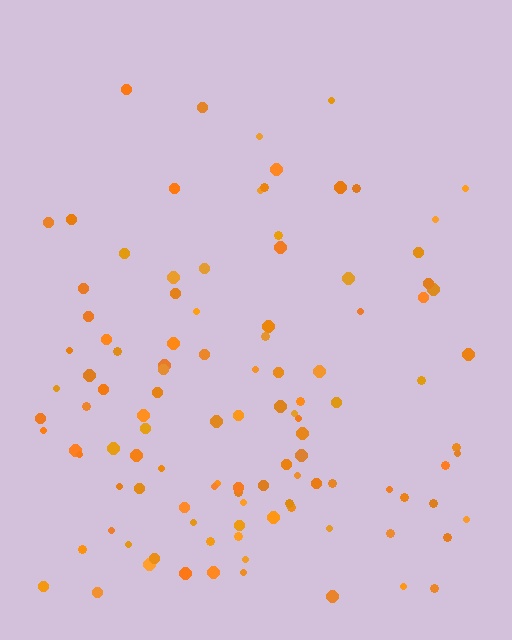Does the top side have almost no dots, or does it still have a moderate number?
Still a moderate number, just noticeably fewer than the bottom.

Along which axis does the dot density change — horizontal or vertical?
Vertical.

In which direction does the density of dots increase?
From top to bottom, with the bottom side densest.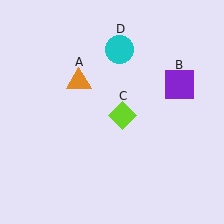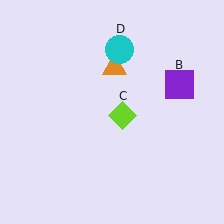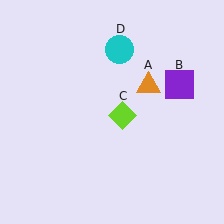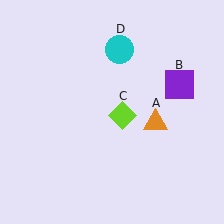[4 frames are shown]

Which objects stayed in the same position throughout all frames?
Purple square (object B) and lime diamond (object C) and cyan circle (object D) remained stationary.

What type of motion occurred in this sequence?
The orange triangle (object A) rotated clockwise around the center of the scene.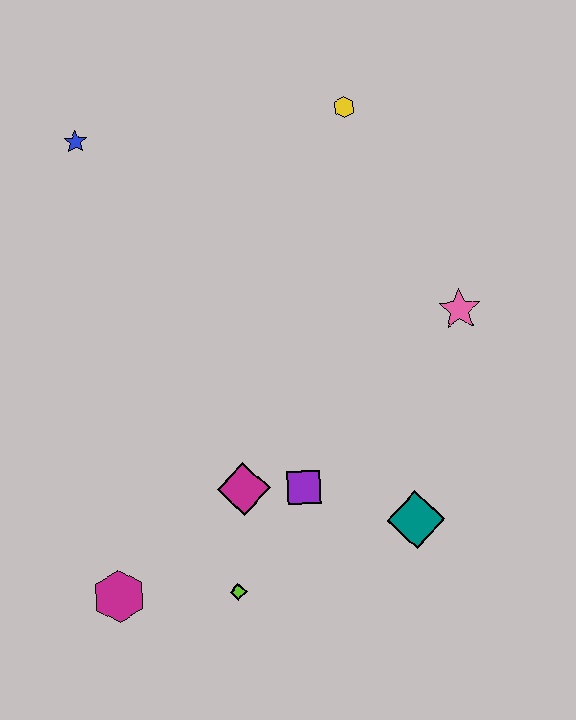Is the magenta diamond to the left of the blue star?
No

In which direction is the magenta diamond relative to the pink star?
The magenta diamond is to the left of the pink star.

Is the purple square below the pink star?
Yes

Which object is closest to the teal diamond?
The purple square is closest to the teal diamond.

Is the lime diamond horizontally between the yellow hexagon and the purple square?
No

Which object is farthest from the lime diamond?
The yellow hexagon is farthest from the lime diamond.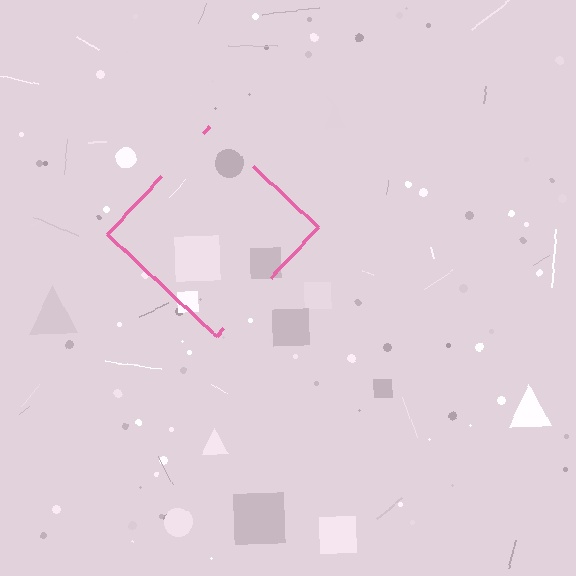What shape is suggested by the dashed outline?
The dashed outline suggests a diamond.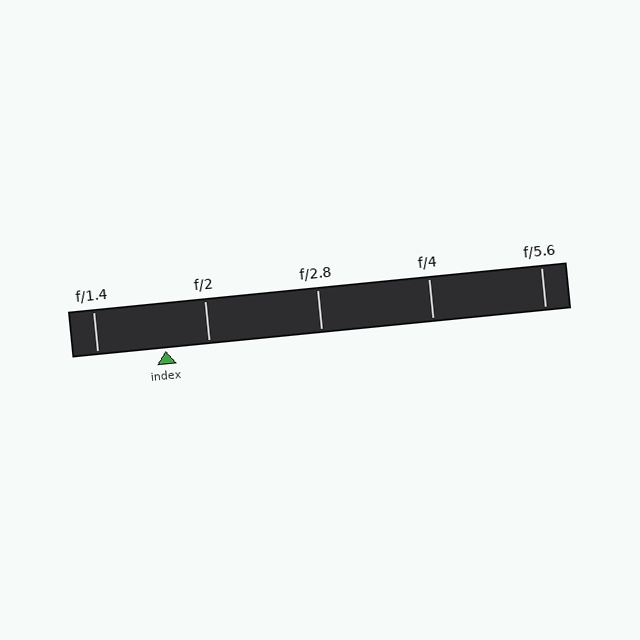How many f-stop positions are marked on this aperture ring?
There are 5 f-stop positions marked.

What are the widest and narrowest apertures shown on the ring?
The widest aperture shown is f/1.4 and the narrowest is f/5.6.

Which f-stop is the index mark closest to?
The index mark is closest to f/2.